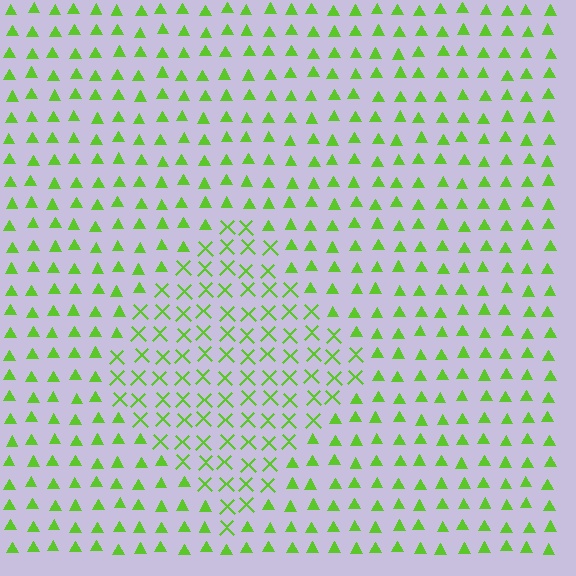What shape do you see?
I see a diamond.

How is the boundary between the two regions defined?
The boundary is defined by a change in element shape: X marks inside vs. triangles outside. All elements share the same color and spacing.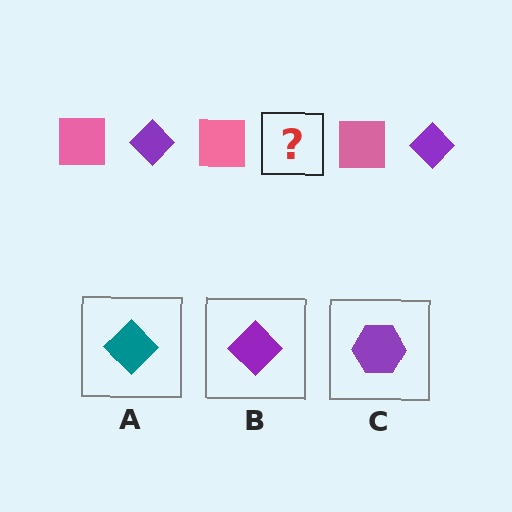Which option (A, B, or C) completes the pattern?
B.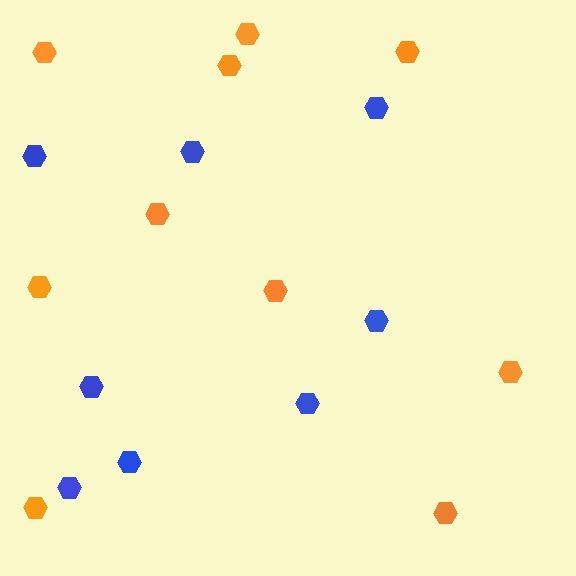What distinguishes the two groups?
There are 2 groups: one group of blue hexagons (8) and one group of orange hexagons (10).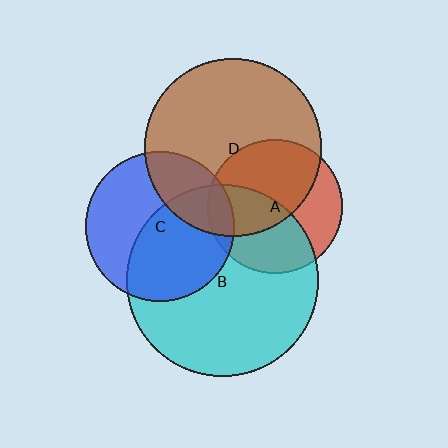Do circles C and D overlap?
Yes.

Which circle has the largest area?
Circle B (cyan).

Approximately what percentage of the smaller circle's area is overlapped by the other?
Approximately 25%.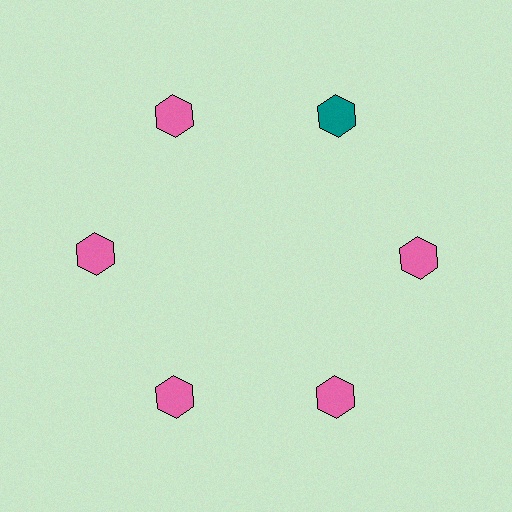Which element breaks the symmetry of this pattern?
The teal hexagon at roughly the 1 o'clock position breaks the symmetry. All other shapes are pink hexagons.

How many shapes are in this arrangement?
There are 6 shapes arranged in a ring pattern.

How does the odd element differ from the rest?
It has a different color: teal instead of pink.